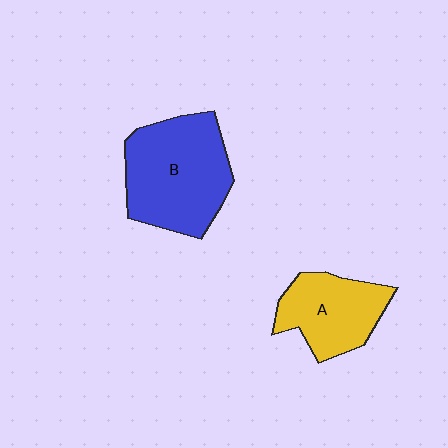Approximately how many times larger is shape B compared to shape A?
Approximately 1.5 times.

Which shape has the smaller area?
Shape A (yellow).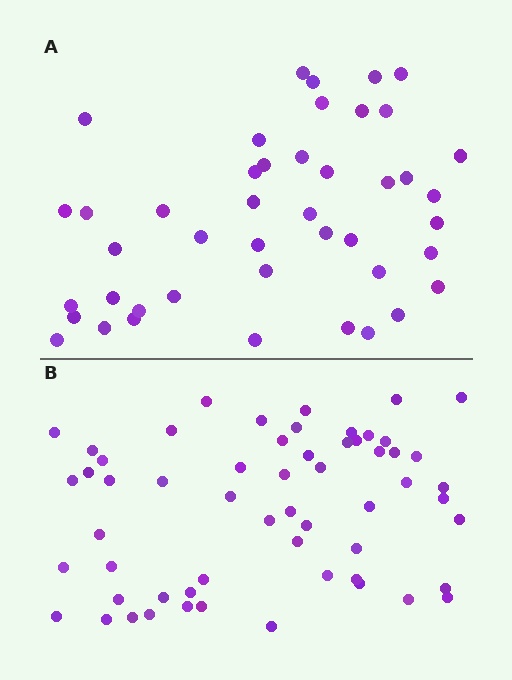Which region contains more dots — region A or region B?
Region B (the bottom region) has more dots.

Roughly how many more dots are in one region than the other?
Region B has approximately 15 more dots than region A.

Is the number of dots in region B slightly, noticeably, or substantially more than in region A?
Region B has noticeably more, but not dramatically so. The ratio is roughly 1.3 to 1.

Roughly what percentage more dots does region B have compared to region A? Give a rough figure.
About 30% more.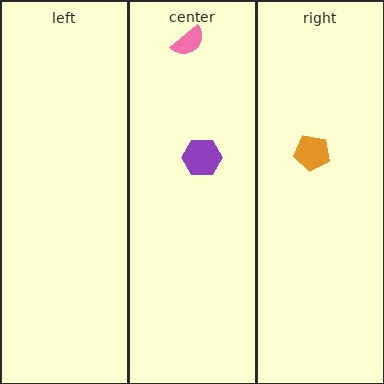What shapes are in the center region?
The pink semicircle, the purple hexagon.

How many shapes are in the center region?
2.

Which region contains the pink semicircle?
The center region.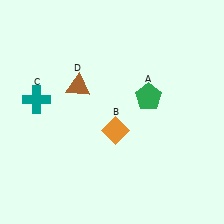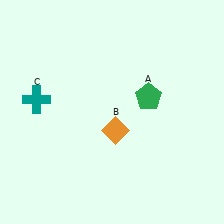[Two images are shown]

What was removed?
The brown triangle (D) was removed in Image 2.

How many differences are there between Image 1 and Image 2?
There is 1 difference between the two images.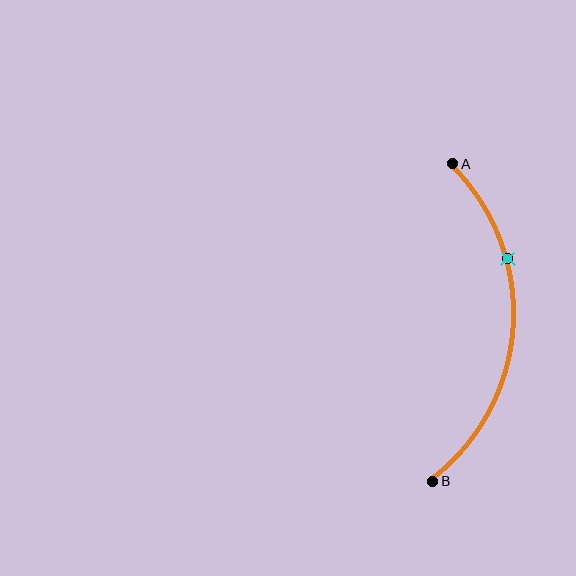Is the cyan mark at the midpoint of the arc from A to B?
No. The cyan mark lies on the arc but is closer to endpoint A. The arc midpoint would be at the point on the curve equidistant along the arc from both A and B.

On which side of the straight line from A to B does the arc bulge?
The arc bulges to the right of the straight line connecting A and B.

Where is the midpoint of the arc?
The arc midpoint is the point on the curve farthest from the straight line joining A and B. It sits to the right of that line.